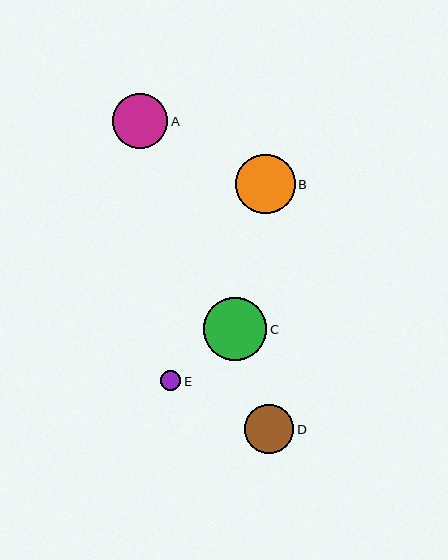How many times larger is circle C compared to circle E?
Circle C is approximately 3.1 times the size of circle E.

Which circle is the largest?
Circle C is the largest with a size of approximately 63 pixels.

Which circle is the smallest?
Circle E is the smallest with a size of approximately 21 pixels.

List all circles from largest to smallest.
From largest to smallest: C, B, A, D, E.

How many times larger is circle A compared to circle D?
Circle A is approximately 1.1 times the size of circle D.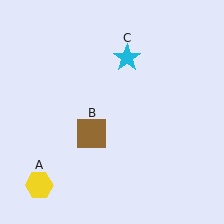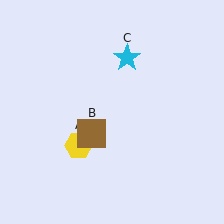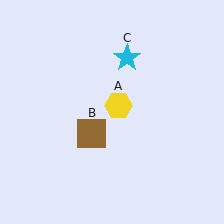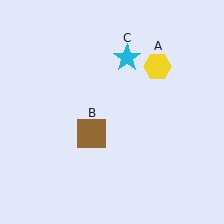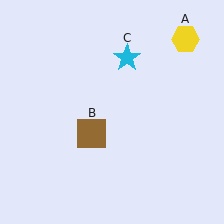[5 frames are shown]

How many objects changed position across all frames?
1 object changed position: yellow hexagon (object A).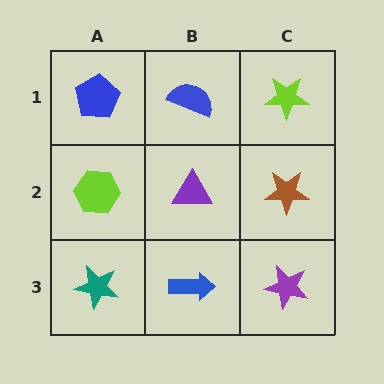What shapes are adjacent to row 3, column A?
A lime hexagon (row 2, column A), a blue arrow (row 3, column B).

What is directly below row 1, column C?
A brown star.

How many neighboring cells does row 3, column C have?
2.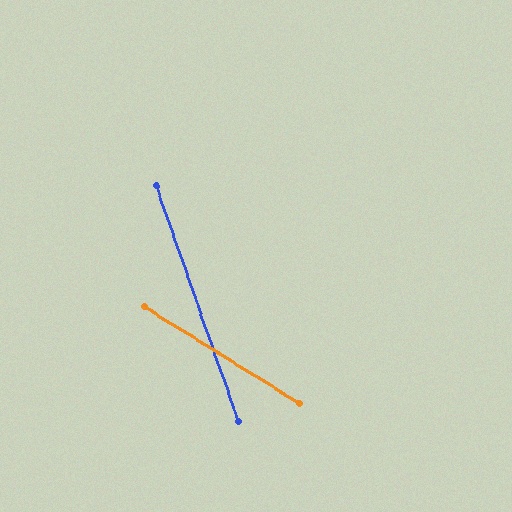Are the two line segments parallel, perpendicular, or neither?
Neither parallel nor perpendicular — they differ by about 39°.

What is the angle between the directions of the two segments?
Approximately 39 degrees.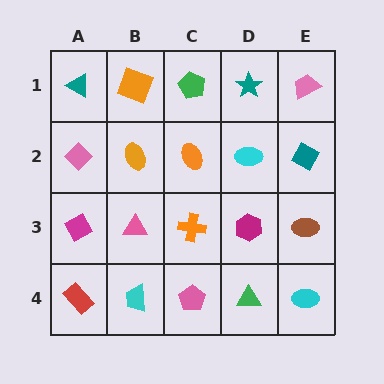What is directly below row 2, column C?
An orange cross.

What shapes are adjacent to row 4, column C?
An orange cross (row 3, column C), a cyan trapezoid (row 4, column B), a green triangle (row 4, column D).